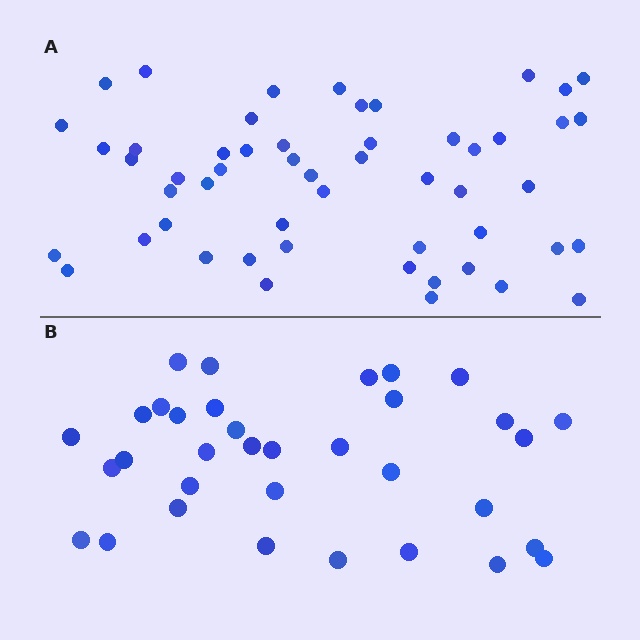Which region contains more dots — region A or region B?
Region A (the top region) has more dots.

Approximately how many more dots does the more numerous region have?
Region A has approximately 20 more dots than region B.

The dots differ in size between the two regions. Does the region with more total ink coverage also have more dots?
No. Region B has more total ink coverage because its dots are larger, but region A actually contains more individual dots. Total area can be misleading — the number of items is what matters here.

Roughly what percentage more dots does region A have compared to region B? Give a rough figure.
About 55% more.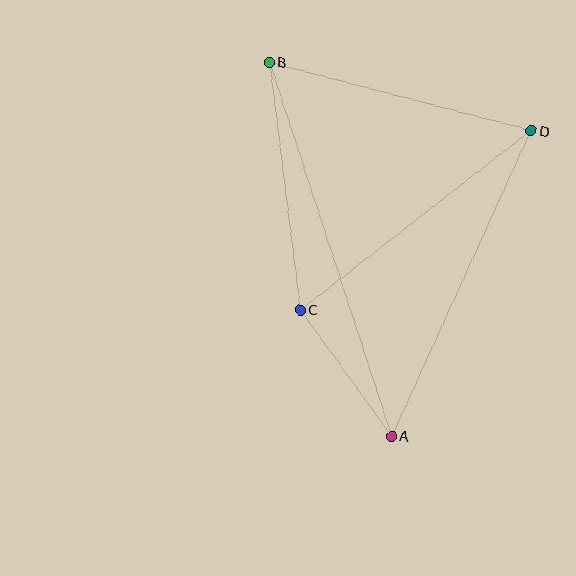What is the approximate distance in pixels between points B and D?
The distance between B and D is approximately 271 pixels.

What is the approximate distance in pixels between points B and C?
The distance between B and C is approximately 249 pixels.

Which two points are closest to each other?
Points A and C are closest to each other.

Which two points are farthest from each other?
Points A and B are farthest from each other.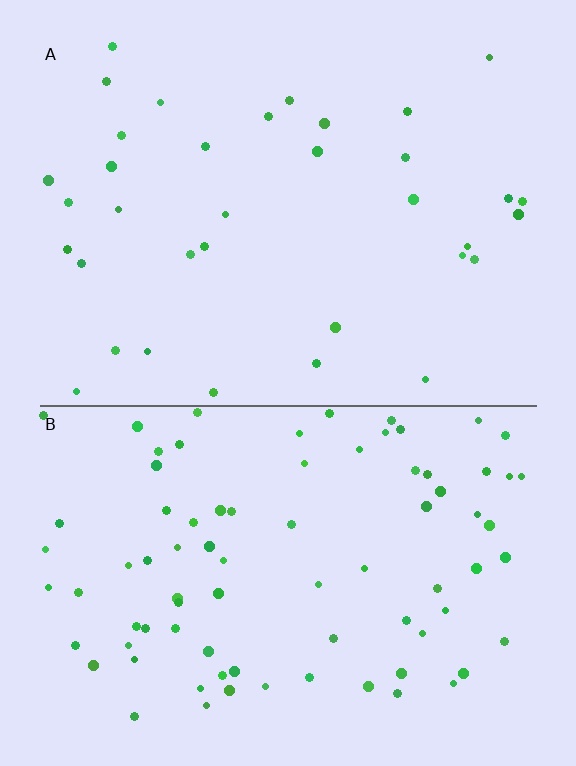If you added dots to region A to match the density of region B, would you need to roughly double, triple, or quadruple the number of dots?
Approximately double.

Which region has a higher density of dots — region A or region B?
B (the bottom).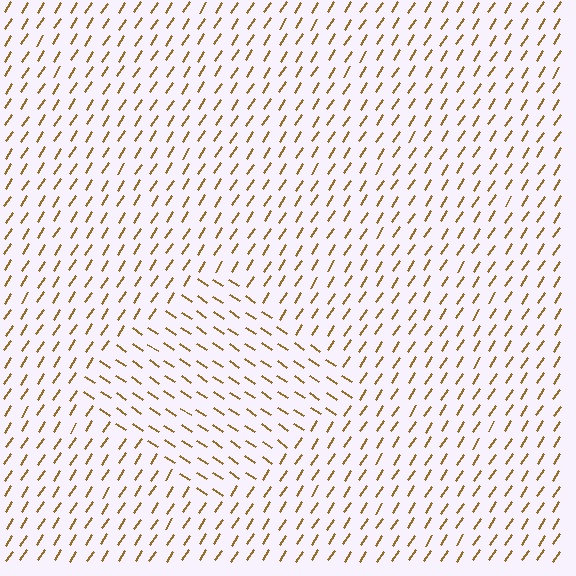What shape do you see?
I see a diamond.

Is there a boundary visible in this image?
Yes, there is a texture boundary formed by a change in line orientation.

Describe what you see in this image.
The image is filled with small brown line segments. A diamond region in the image has lines oriented differently from the surrounding lines, creating a visible texture boundary.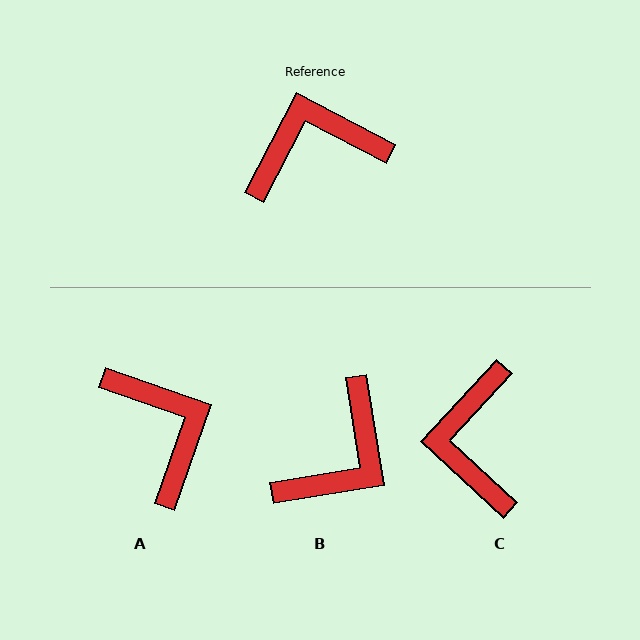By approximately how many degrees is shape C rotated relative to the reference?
Approximately 75 degrees counter-clockwise.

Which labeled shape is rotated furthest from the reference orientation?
B, about 144 degrees away.